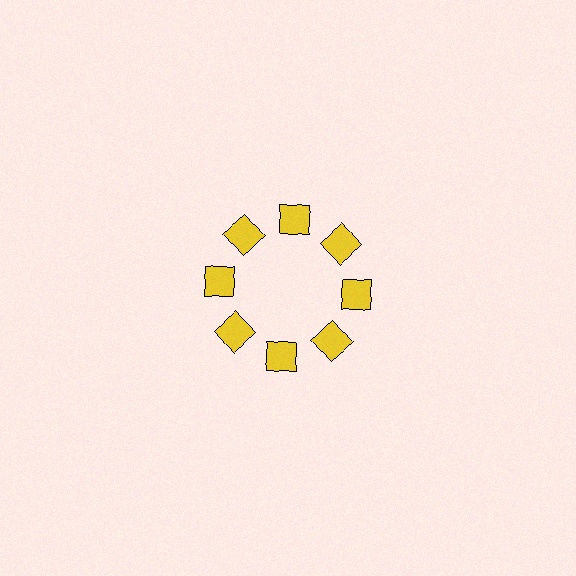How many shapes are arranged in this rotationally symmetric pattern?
There are 8 shapes, arranged in 8 groups of 1.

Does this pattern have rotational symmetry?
Yes, this pattern has 8-fold rotational symmetry. It looks the same after rotating 45 degrees around the center.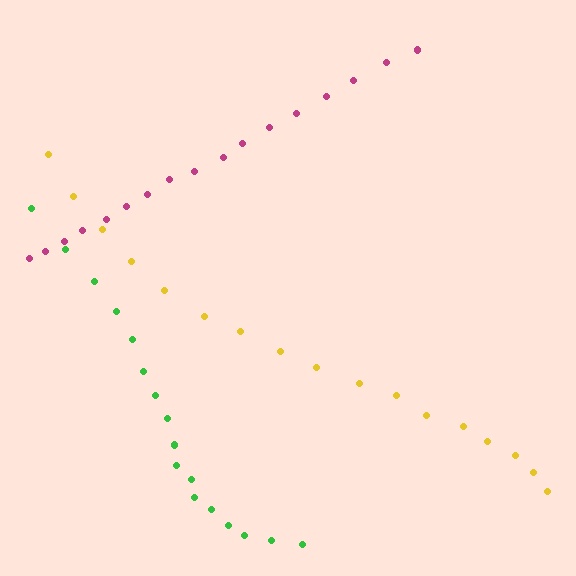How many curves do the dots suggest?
There are 3 distinct paths.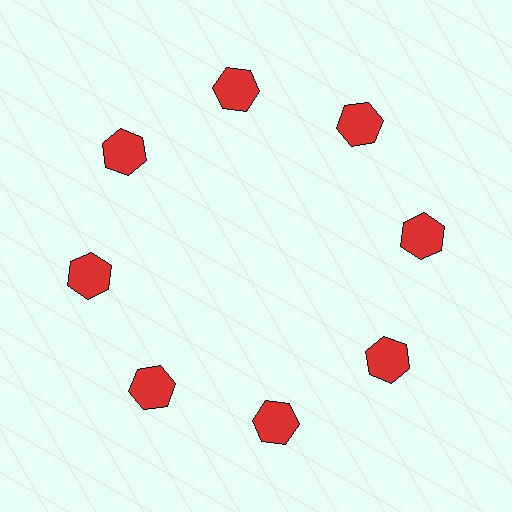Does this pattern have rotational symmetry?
Yes, this pattern has 8-fold rotational symmetry. It looks the same after rotating 45 degrees around the center.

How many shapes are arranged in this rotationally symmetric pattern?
There are 8 shapes, arranged in 8 groups of 1.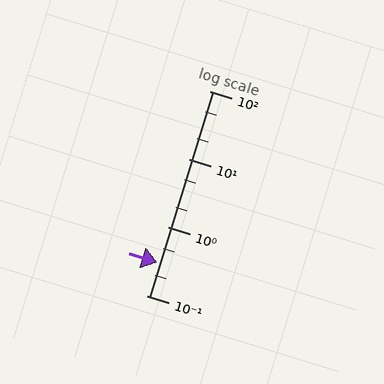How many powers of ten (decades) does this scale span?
The scale spans 3 decades, from 0.1 to 100.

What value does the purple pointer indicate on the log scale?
The pointer indicates approximately 0.3.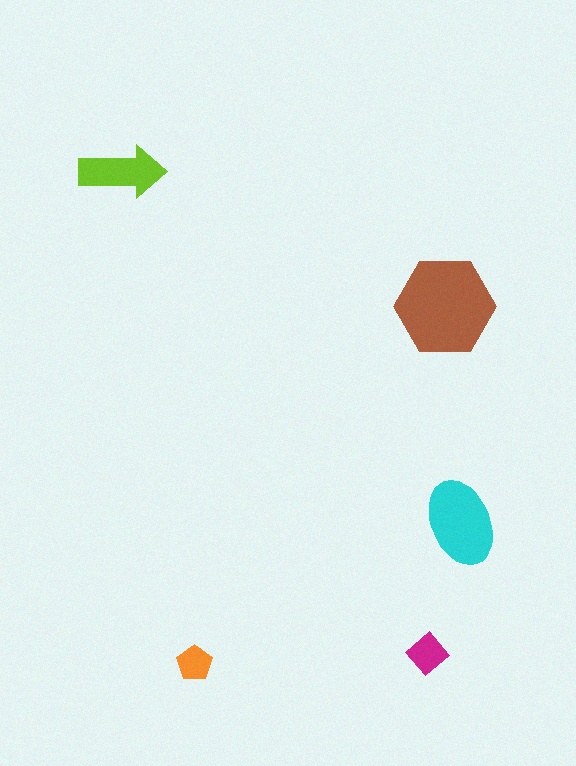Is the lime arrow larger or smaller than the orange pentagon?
Larger.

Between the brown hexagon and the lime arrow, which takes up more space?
The brown hexagon.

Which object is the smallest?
The orange pentagon.